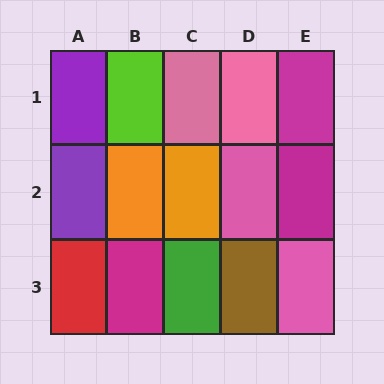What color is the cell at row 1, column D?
Pink.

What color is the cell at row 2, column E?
Magenta.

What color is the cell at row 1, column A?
Purple.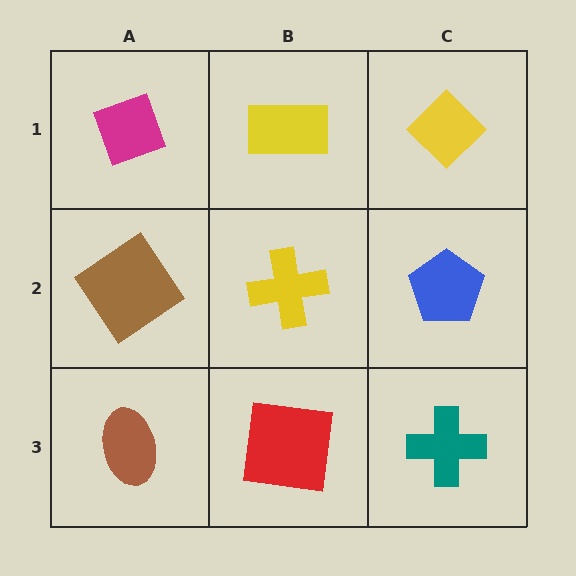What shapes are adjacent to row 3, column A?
A brown diamond (row 2, column A), a red square (row 3, column B).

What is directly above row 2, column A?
A magenta diamond.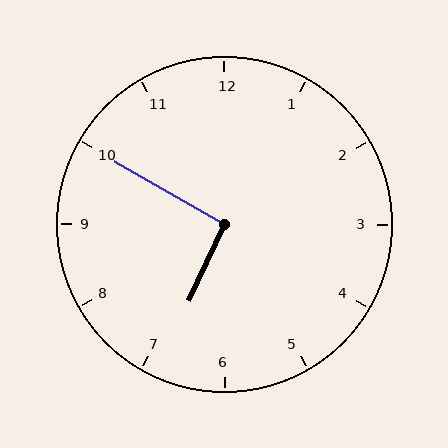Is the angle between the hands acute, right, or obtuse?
It is right.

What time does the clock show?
6:50.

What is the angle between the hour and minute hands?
Approximately 95 degrees.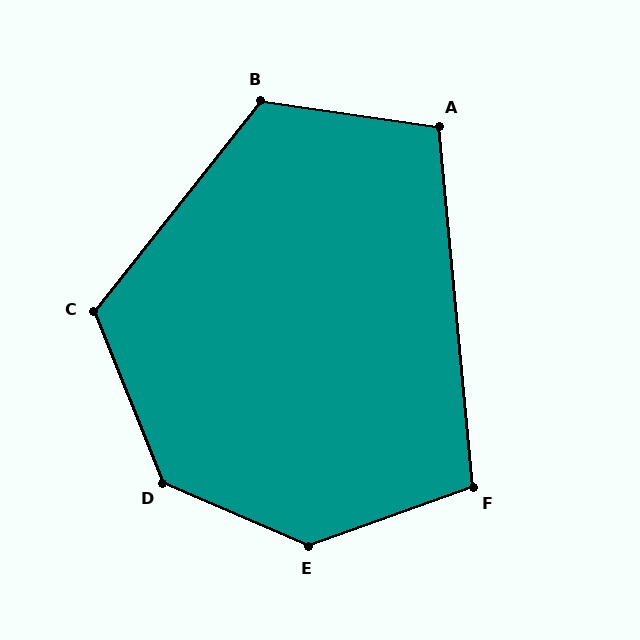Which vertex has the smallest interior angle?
A, at approximately 104 degrees.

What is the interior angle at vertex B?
Approximately 120 degrees (obtuse).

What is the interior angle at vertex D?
Approximately 135 degrees (obtuse).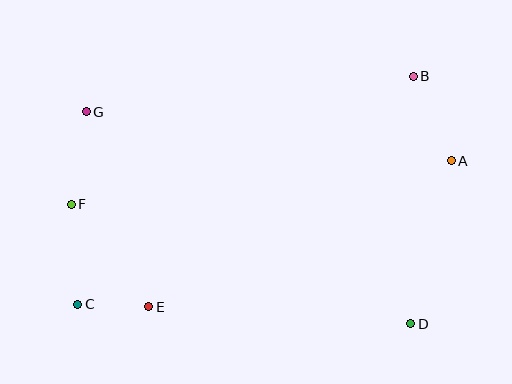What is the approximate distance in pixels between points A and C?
The distance between A and C is approximately 400 pixels.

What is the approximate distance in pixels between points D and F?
The distance between D and F is approximately 359 pixels.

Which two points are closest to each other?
Points C and E are closest to each other.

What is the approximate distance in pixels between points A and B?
The distance between A and B is approximately 93 pixels.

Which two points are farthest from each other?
Points B and C are farthest from each other.